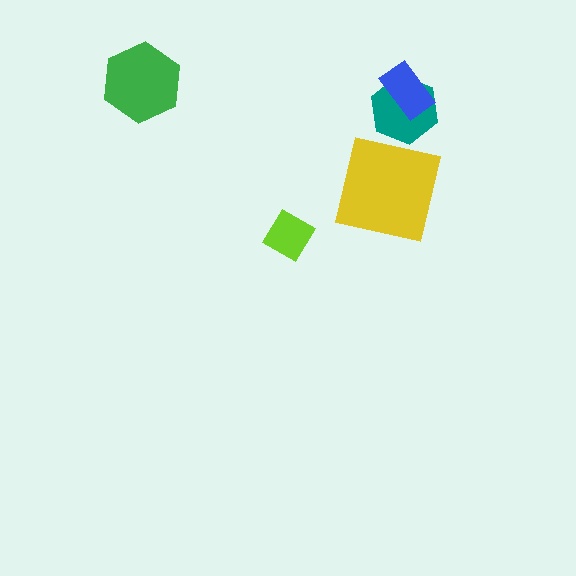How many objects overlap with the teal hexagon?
1 object overlaps with the teal hexagon.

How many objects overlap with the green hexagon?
0 objects overlap with the green hexagon.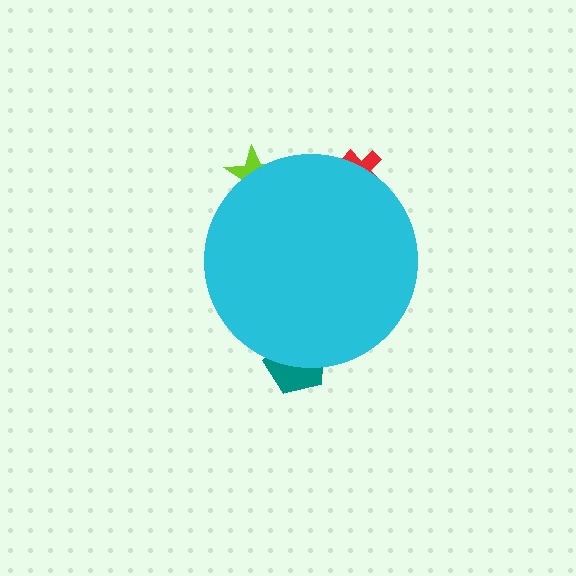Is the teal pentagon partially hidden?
Yes, the teal pentagon is partially hidden behind the cyan circle.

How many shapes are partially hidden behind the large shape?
3 shapes are partially hidden.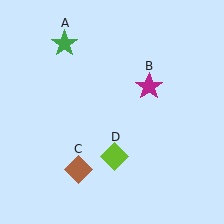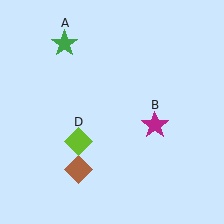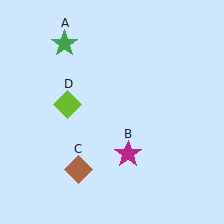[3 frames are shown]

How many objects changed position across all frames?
2 objects changed position: magenta star (object B), lime diamond (object D).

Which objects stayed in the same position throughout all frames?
Green star (object A) and brown diamond (object C) remained stationary.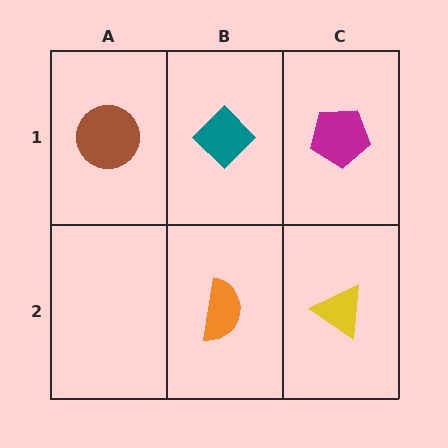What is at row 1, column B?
A teal diamond.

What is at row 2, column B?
An orange semicircle.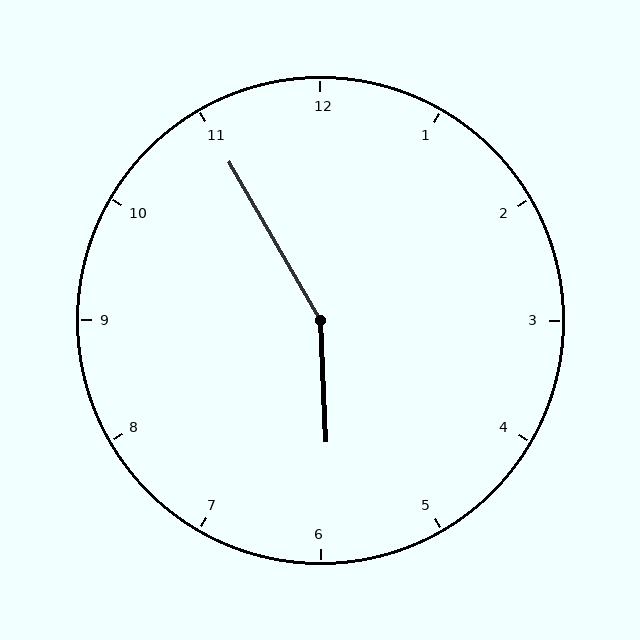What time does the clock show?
5:55.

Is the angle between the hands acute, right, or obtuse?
It is obtuse.